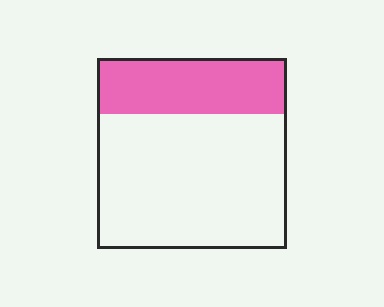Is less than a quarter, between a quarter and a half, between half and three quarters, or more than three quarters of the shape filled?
Between a quarter and a half.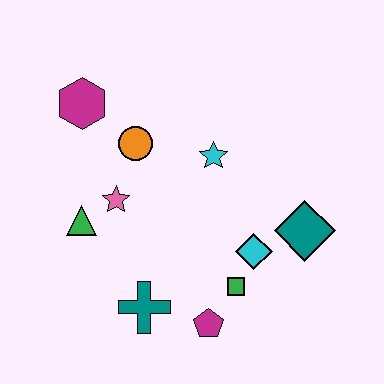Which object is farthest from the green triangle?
The teal diamond is farthest from the green triangle.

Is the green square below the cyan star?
Yes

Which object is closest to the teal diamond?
The cyan diamond is closest to the teal diamond.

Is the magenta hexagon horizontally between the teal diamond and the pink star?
No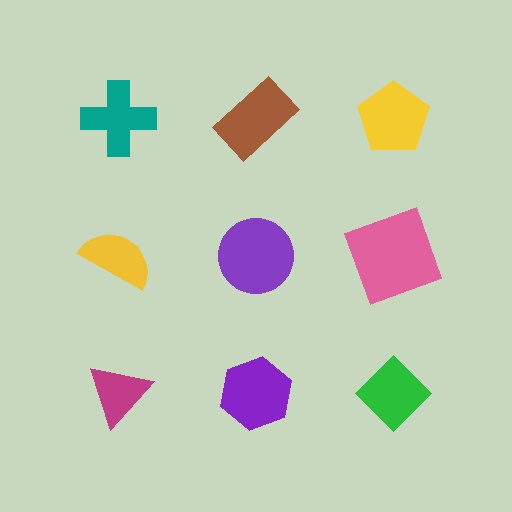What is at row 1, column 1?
A teal cross.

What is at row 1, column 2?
A brown rectangle.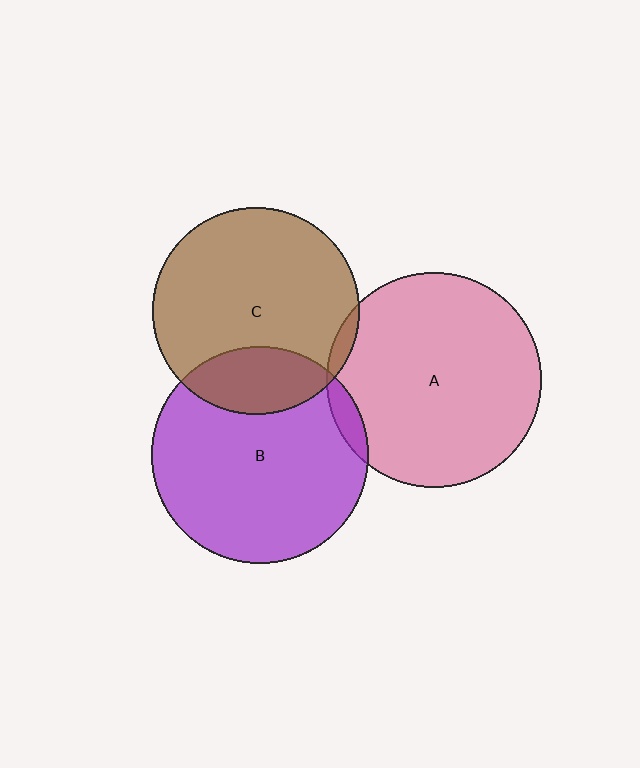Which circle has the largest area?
Circle B (purple).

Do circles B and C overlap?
Yes.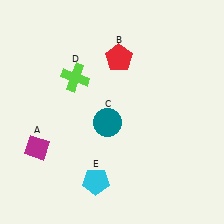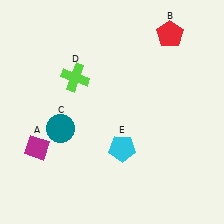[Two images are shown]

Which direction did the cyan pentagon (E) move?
The cyan pentagon (E) moved up.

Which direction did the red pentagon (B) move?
The red pentagon (B) moved right.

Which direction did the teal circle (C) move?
The teal circle (C) moved left.